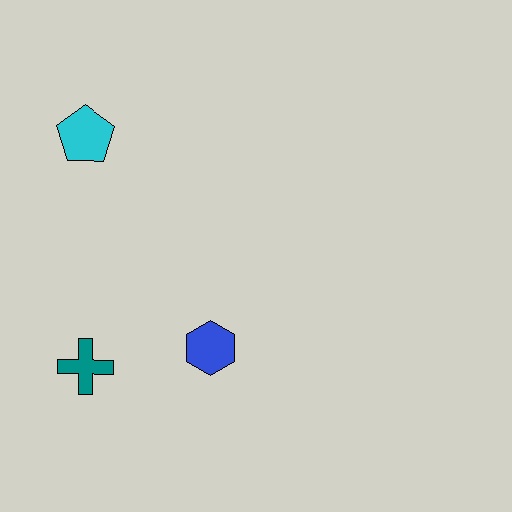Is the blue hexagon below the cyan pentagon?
Yes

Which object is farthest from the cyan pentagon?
The blue hexagon is farthest from the cyan pentagon.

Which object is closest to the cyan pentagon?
The teal cross is closest to the cyan pentagon.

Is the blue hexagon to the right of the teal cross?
Yes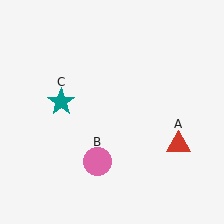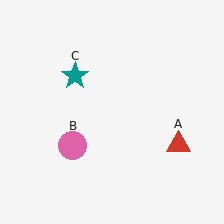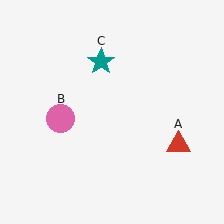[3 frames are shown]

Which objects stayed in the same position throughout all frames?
Red triangle (object A) remained stationary.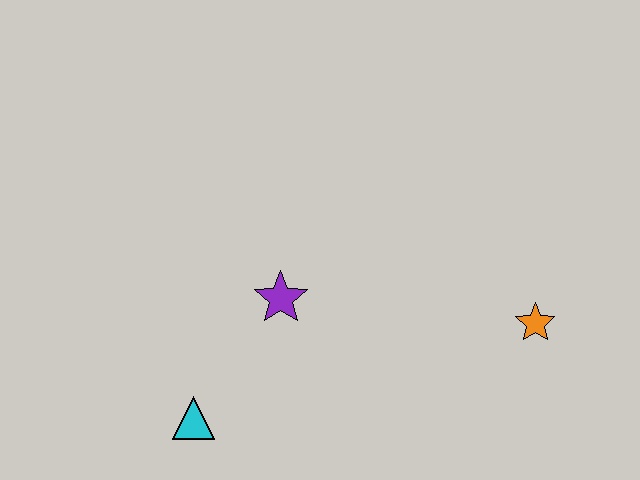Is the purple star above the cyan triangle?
Yes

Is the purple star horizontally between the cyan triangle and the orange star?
Yes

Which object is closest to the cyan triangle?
The purple star is closest to the cyan triangle.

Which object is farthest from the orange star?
The cyan triangle is farthest from the orange star.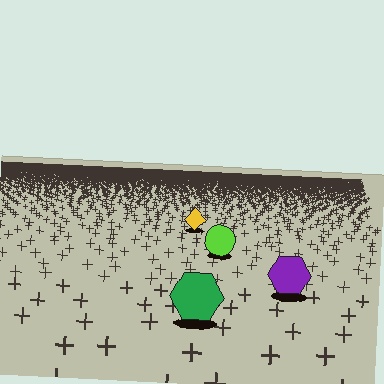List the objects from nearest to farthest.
From nearest to farthest: the green hexagon, the purple hexagon, the lime circle, the yellow diamond.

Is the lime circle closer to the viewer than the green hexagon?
No. The green hexagon is closer — you can tell from the texture gradient: the ground texture is coarser near it.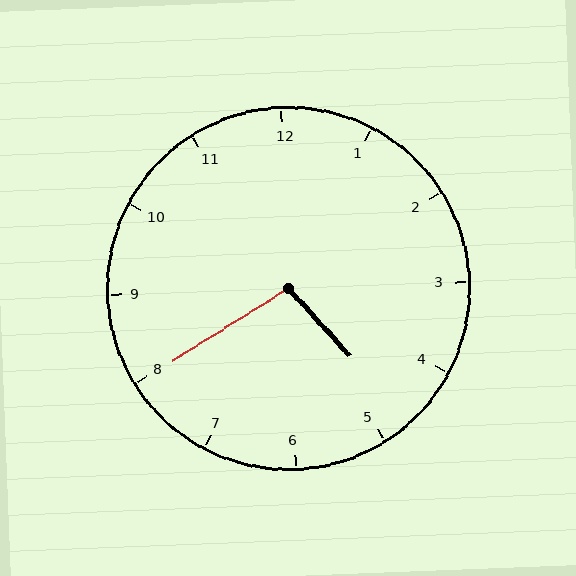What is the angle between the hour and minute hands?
Approximately 100 degrees.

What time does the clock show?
4:40.